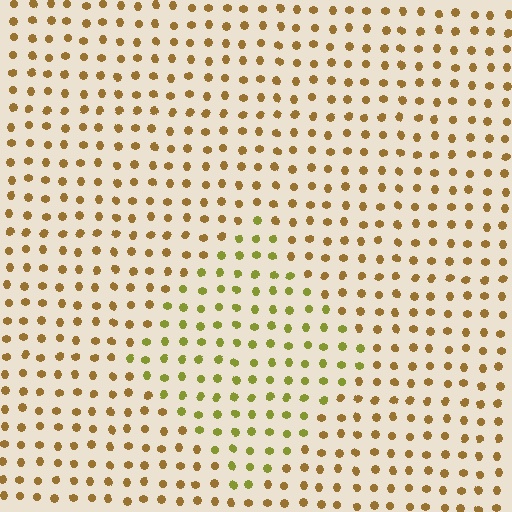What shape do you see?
I see a diamond.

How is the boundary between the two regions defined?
The boundary is defined purely by a slight shift in hue (about 33 degrees). Spacing, size, and orientation are identical on both sides.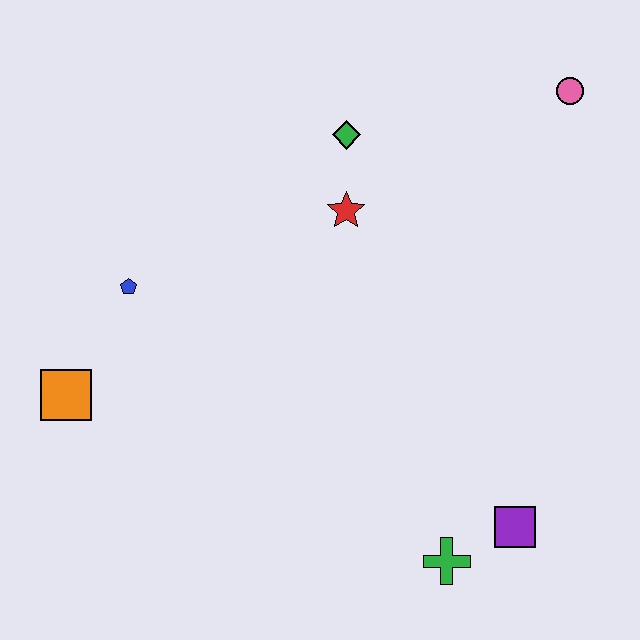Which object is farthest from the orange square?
The pink circle is farthest from the orange square.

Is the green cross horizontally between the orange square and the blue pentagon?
No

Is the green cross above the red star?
No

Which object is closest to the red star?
The green diamond is closest to the red star.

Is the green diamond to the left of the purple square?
Yes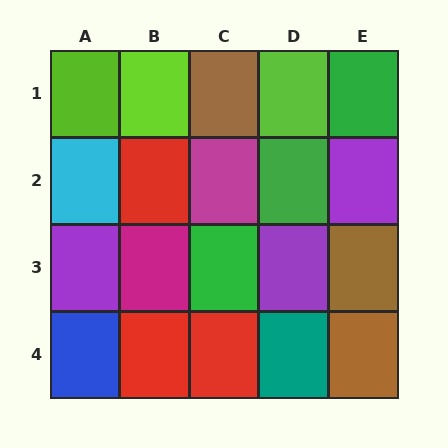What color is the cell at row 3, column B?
Magenta.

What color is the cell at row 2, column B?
Red.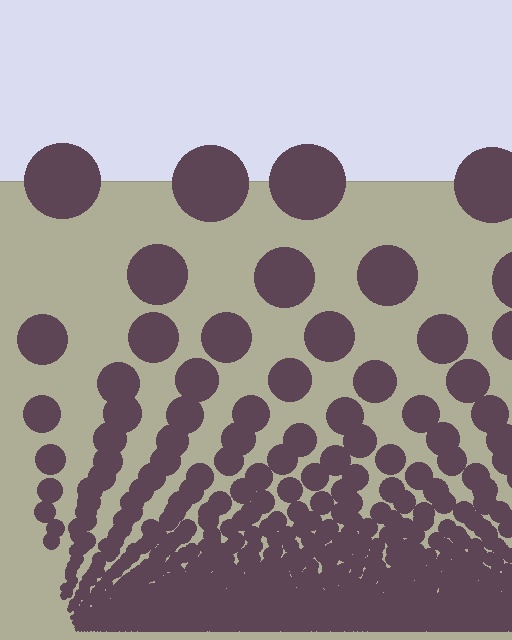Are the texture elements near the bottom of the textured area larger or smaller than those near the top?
Smaller. The gradient is inverted — elements near the bottom are smaller and denser.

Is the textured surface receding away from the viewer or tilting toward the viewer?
The surface appears to tilt toward the viewer. Texture elements get larger and sparser toward the top.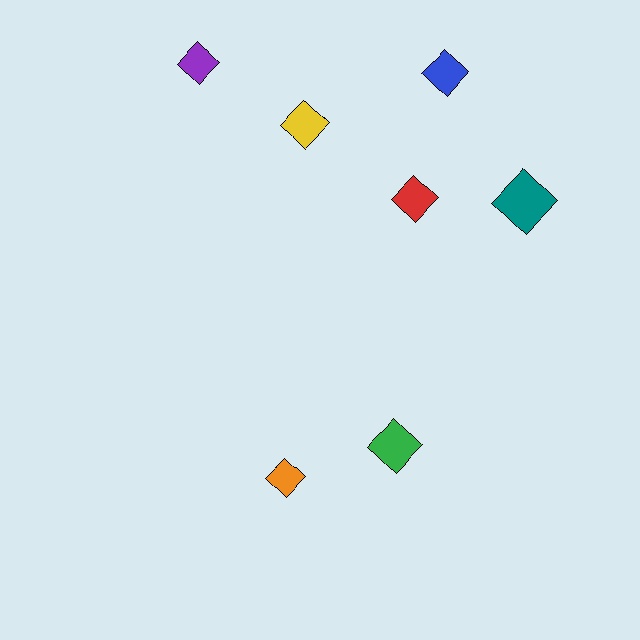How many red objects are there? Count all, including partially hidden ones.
There is 1 red object.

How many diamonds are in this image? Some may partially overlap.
There are 7 diamonds.